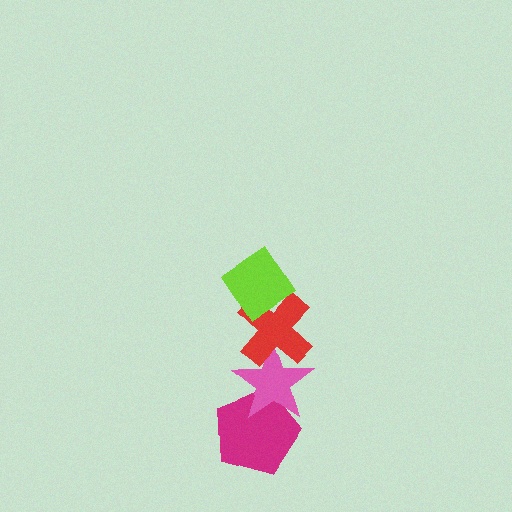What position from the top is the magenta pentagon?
The magenta pentagon is 4th from the top.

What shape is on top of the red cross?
The lime diamond is on top of the red cross.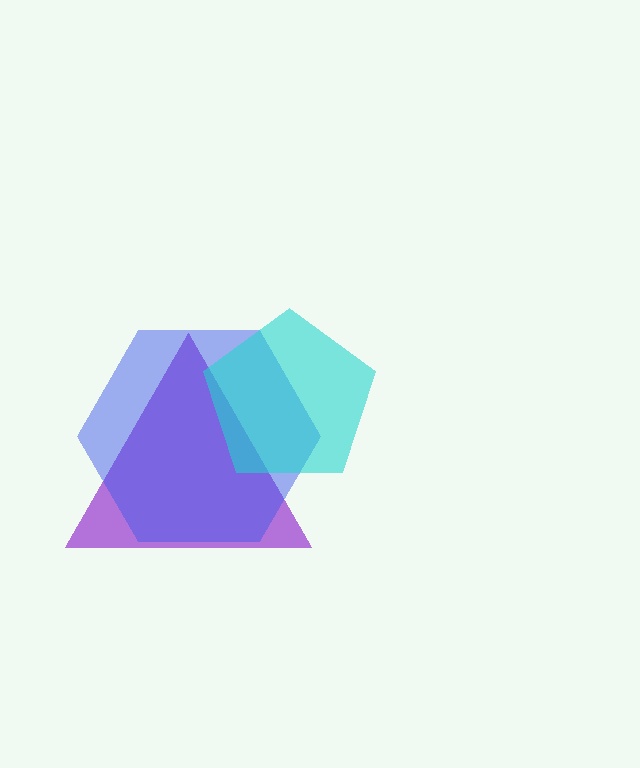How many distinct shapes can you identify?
There are 3 distinct shapes: a purple triangle, a blue hexagon, a cyan pentagon.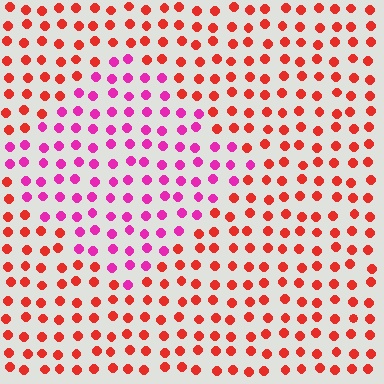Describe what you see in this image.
The image is filled with small red elements in a uniform arrangement. A diamond-shaped region is visible where the elements are tinted to a slightly different hue, forming a subtle color boundary.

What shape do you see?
I see a diamond.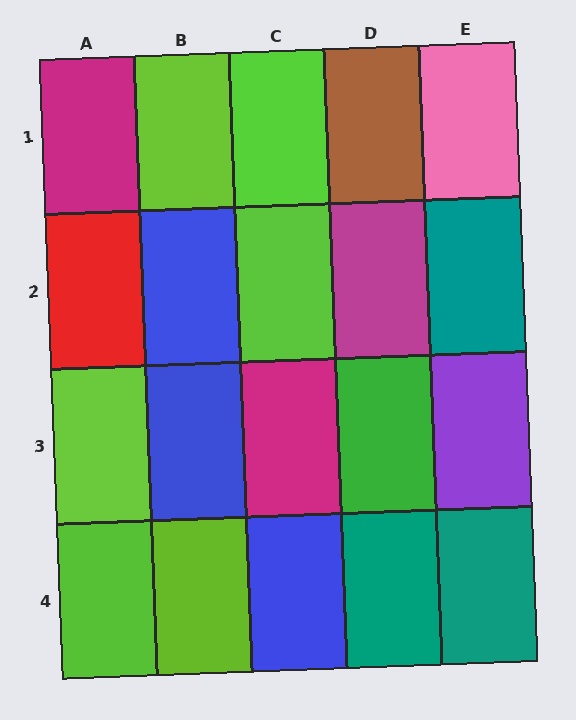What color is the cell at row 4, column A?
Lime.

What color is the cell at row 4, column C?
Blue.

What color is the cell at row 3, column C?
Magenta.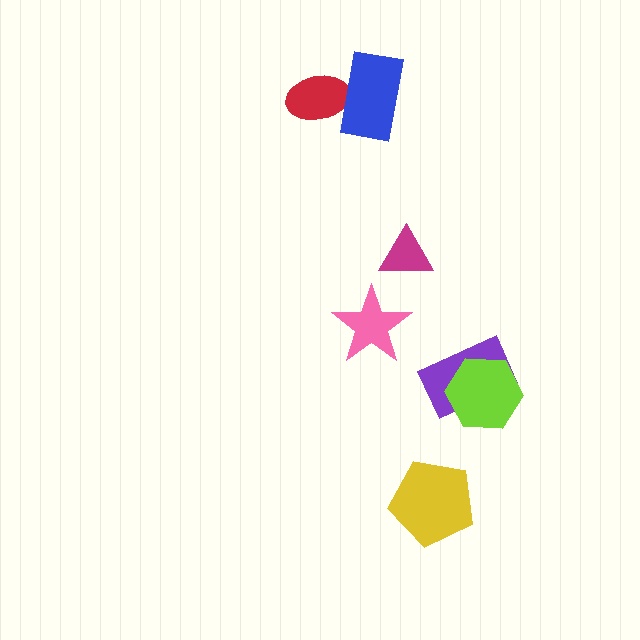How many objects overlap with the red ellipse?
1 object overlaps with the red ellipse.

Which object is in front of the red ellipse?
The blue rectangle is in front of the red ellipse.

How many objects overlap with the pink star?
0 objects overlap with the pink star.